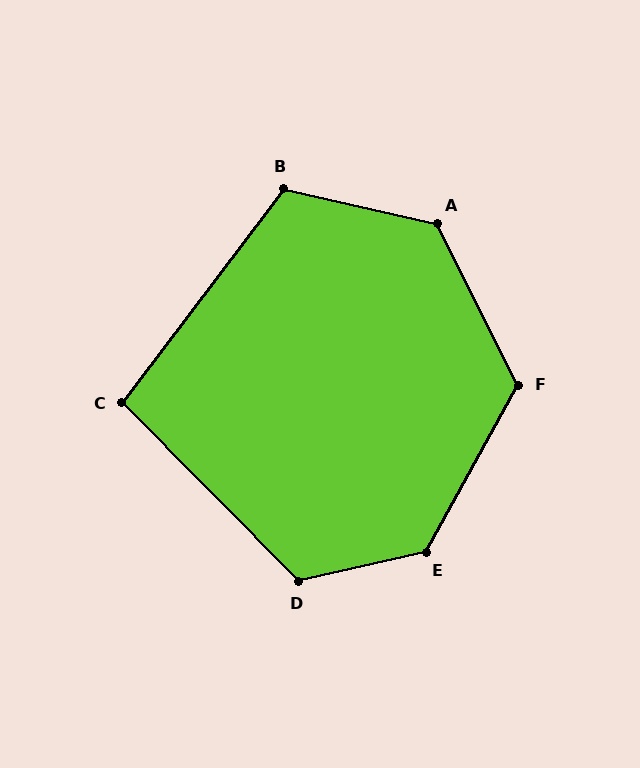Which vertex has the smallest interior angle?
C, at approximately 98 degrees.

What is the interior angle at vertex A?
Approximately 130 degrees (obtuse).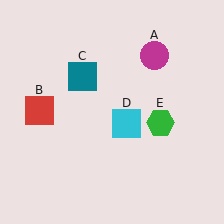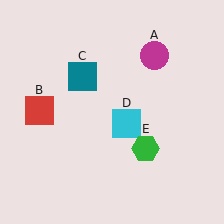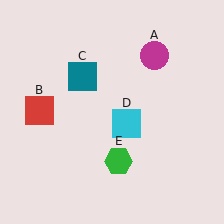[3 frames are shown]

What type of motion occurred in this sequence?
The green hexagon (object E) rotated clockwise around the center of the scene.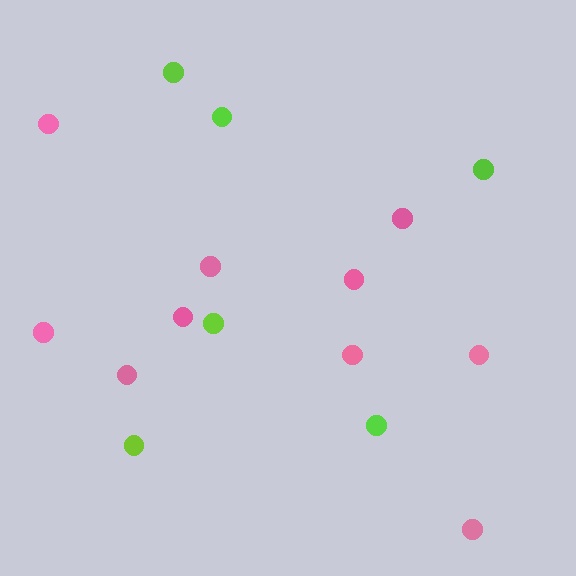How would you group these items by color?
There are 2 groups: one group of lime circles (6) and one group of pink circles (10).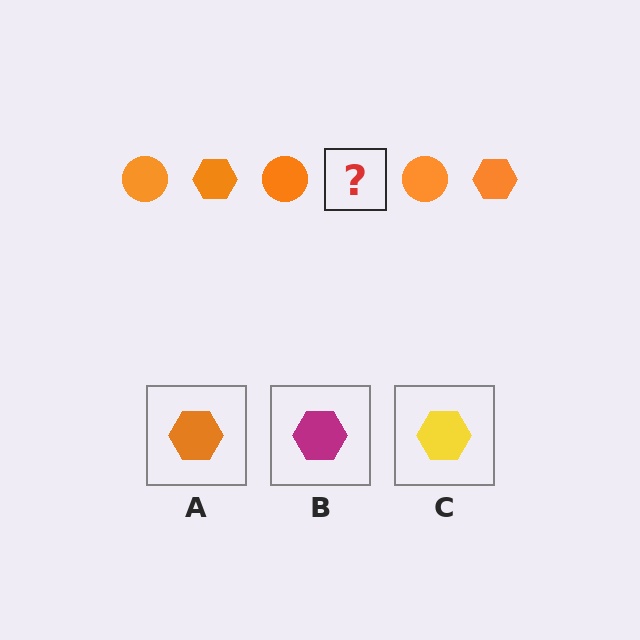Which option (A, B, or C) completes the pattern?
A.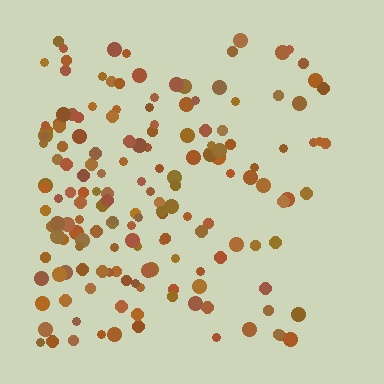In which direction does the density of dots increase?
From right to left, with the left side densest.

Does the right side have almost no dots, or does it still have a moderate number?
Still a moderate number, just noticeably fewer than the left.